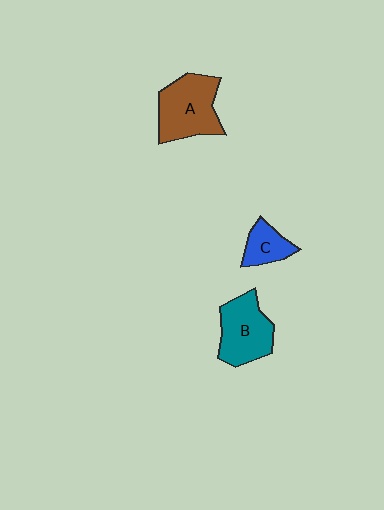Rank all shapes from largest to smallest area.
From largest to smallest: A (brown), B (teal), C (blue).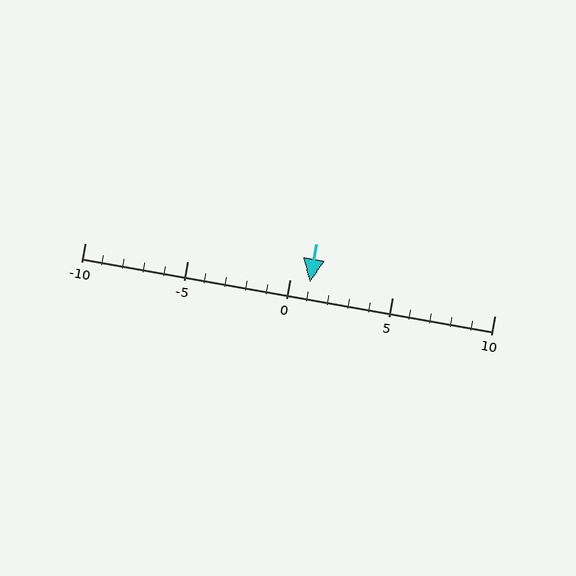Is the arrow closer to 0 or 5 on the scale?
The arrow is closer to 0.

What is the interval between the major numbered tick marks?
The major tick marks are spaced 5 units apart.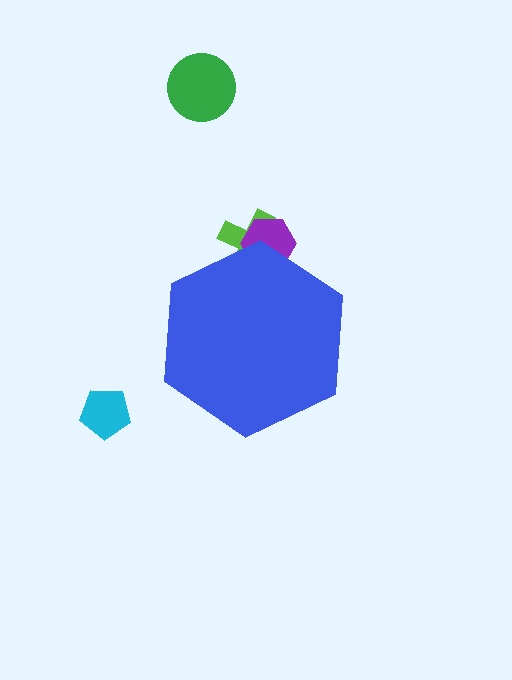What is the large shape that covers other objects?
A blue hexagon.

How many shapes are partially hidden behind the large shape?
2 shapes are partially hidden.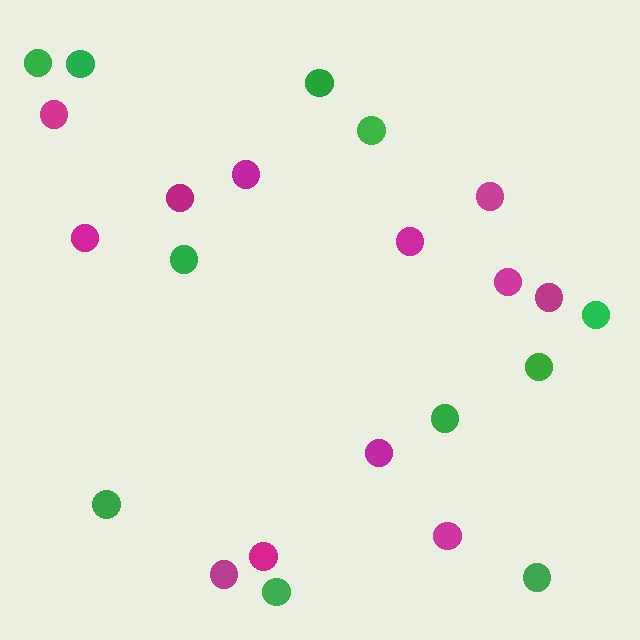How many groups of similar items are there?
There are 2 groups: one group of green circles (11) and one group of magenta circles (12).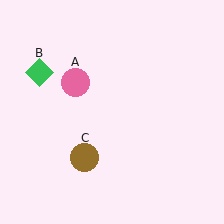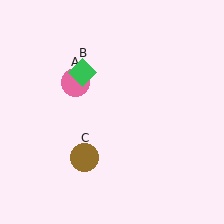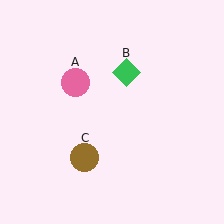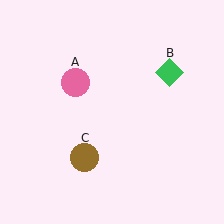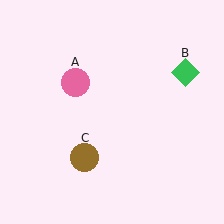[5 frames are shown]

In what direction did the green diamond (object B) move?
The green diamond (object B) moved right.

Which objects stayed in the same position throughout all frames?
Pink circle (object A) and brown circle (object C) remained stationary.